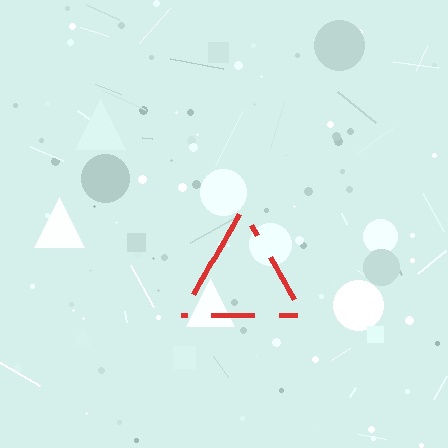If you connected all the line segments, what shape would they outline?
They would outline a triangle.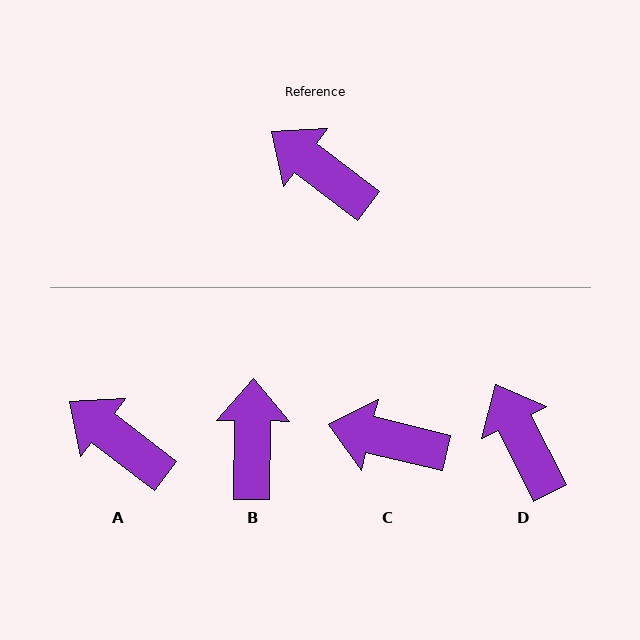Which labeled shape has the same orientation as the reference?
A.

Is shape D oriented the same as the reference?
No, it is off by about 26 degrees.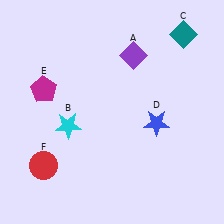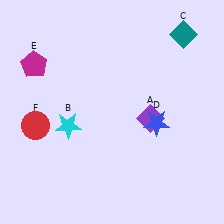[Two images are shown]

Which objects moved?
The objects that moved are: the purple diamond (A), the magenta pentagon (E), the red circle (F).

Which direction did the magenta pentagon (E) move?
The magenta pentagon (E) moved up.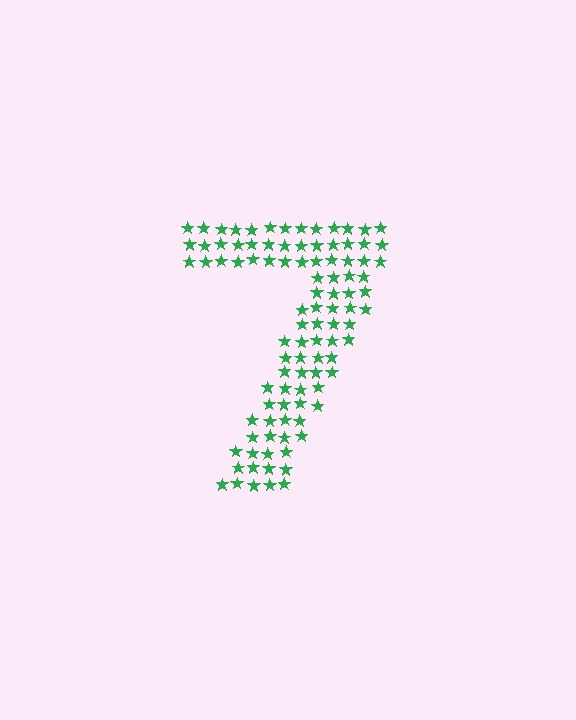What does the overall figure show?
The overall figure shows the digit 7.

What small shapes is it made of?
It is made of small stars.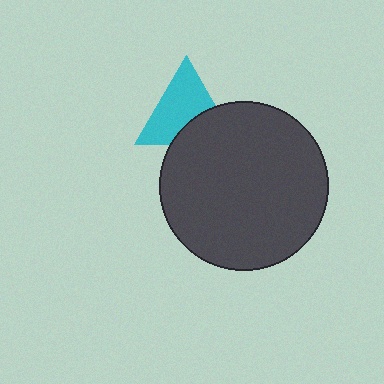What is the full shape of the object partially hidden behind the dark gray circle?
The partially hidden object is a cyan triangle.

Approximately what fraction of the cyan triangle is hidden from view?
Roughly 34% of the cyan triangle is hidden behind the dark gray circle.